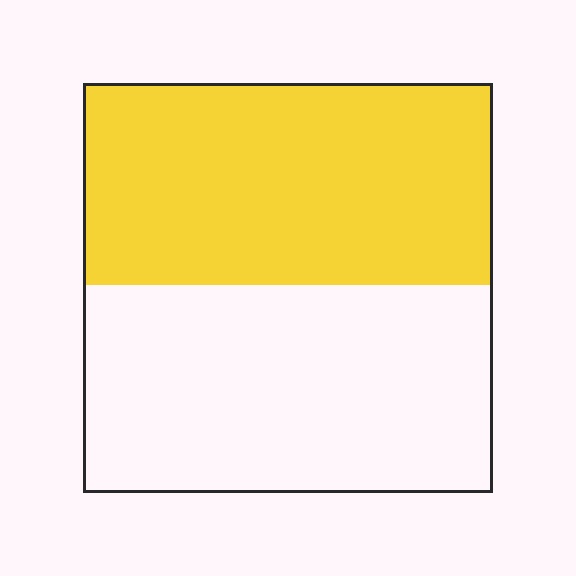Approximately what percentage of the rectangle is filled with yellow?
Approximately 50%.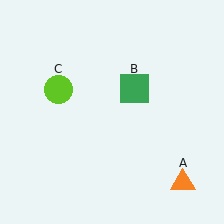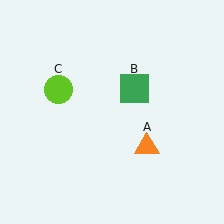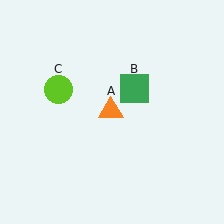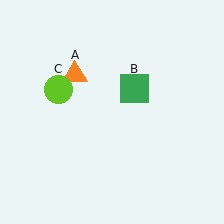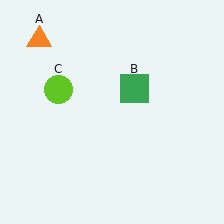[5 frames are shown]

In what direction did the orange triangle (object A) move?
The orange triangle (object A) moved up and to the left.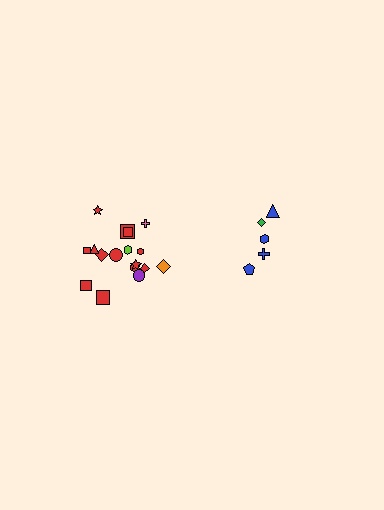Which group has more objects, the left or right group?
The left group.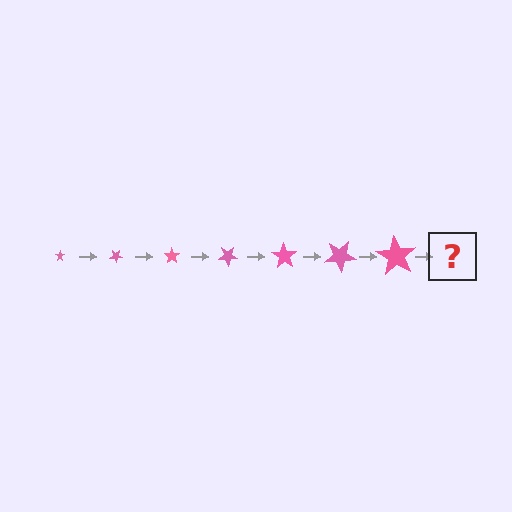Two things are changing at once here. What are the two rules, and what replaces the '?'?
The two rules are that the star grows larger each step and it rotates 35 degrees each step. The '?' should be a star, larger than the previous one and rotated 245 degrees from the start.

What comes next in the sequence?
The next element should be a star, larger than the previous one and rotated 245 degrees from the start.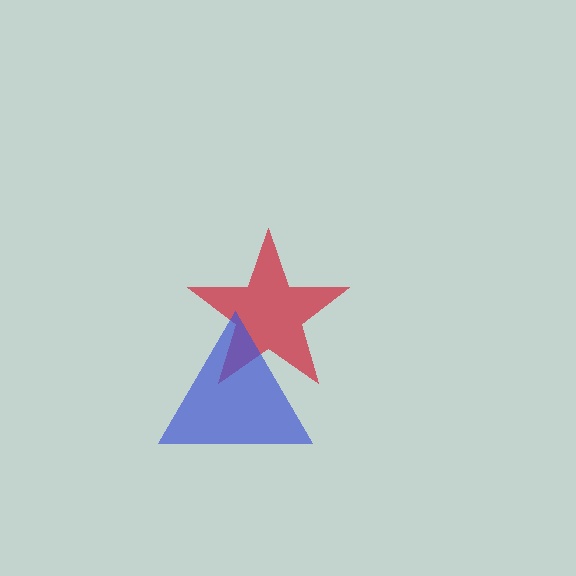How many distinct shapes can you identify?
There are 2 distinct shapes: a red star, a blue triangle.